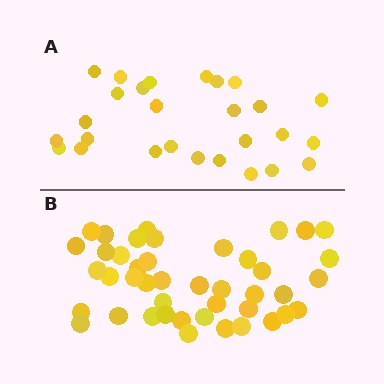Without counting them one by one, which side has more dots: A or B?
Region B (the bottom region) has more dots.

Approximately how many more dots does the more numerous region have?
Region B has approximately 15 more dots than region A.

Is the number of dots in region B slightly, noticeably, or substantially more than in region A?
Region B has substantially more. The ratio is roughly 1.6 to 1.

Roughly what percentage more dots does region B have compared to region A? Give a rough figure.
About 60% more.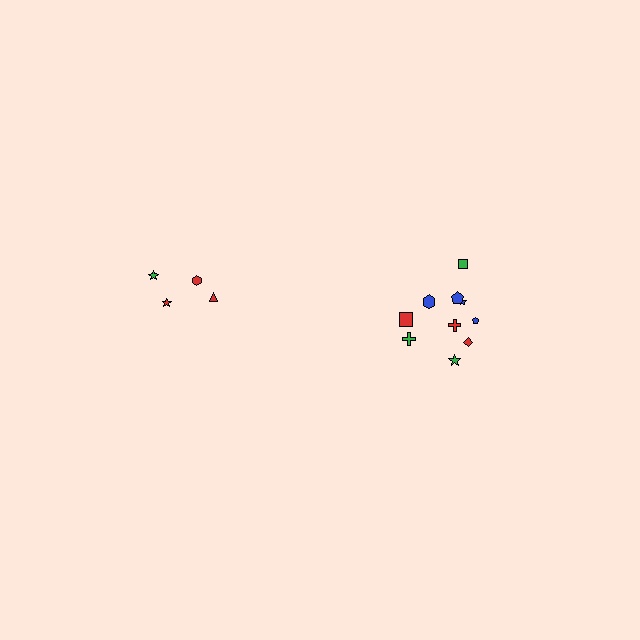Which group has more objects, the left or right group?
The right group.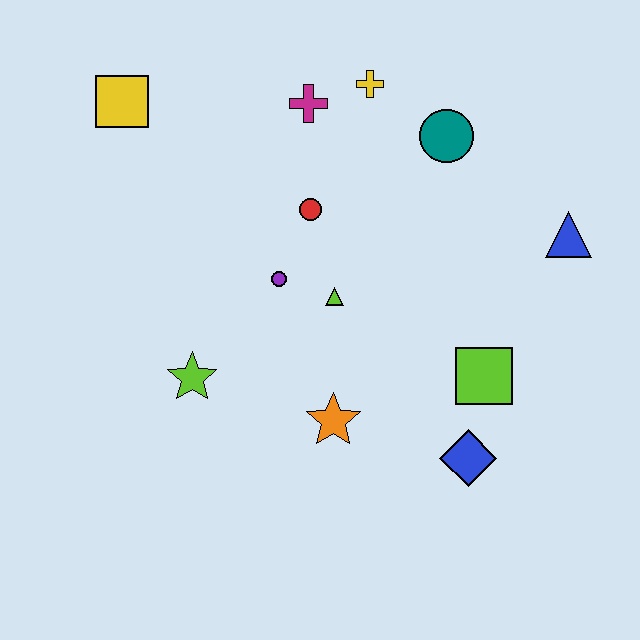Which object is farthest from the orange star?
The yellow square is farthest from the orange star.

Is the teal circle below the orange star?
No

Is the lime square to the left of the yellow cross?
No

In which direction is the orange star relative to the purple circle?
The orange star is below the purple circle.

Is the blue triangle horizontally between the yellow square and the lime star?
No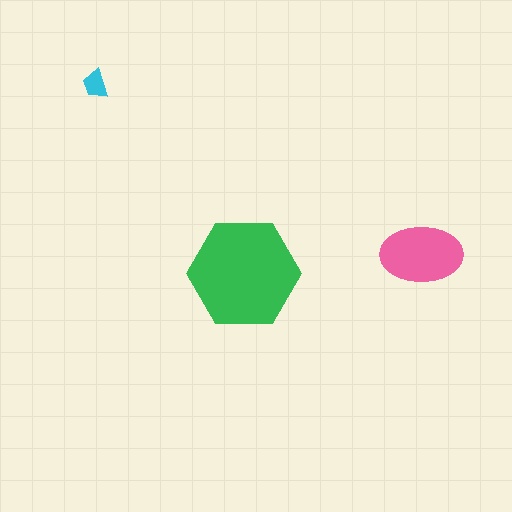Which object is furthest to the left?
The cyan trapezoid is leftmost.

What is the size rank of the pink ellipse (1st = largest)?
2nd.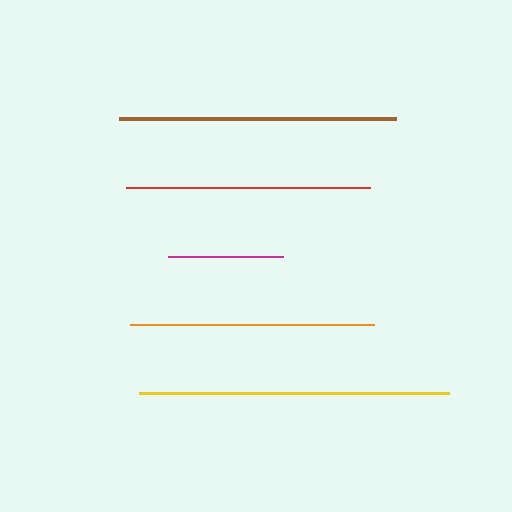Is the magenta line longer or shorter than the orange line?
The orange line is longer than the magenta line.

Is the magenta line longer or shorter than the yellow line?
The yellow line is longer than the magenta line.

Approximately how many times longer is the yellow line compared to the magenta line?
The yellow line is approximately 2.7 times the length of the magenta line.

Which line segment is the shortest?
The magenta line is the shortest at approximately 115 pixels.